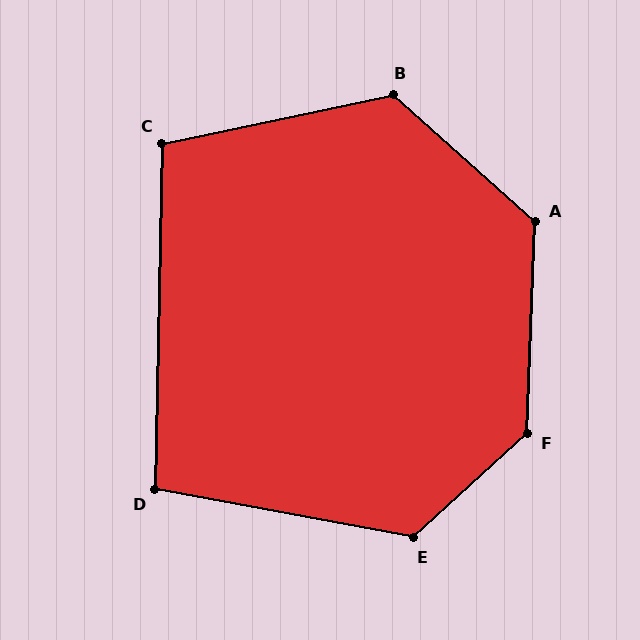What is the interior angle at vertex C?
Approximately 103 degrees (obtuse).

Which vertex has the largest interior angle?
F, at approximately 134 degrees.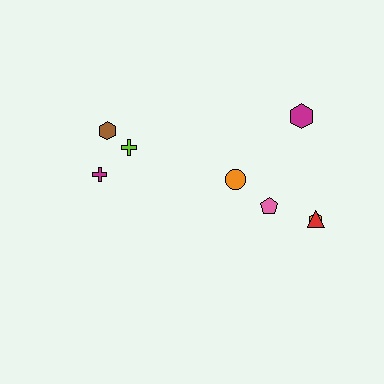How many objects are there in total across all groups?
There are 8 objects.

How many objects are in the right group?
There are 5 objects.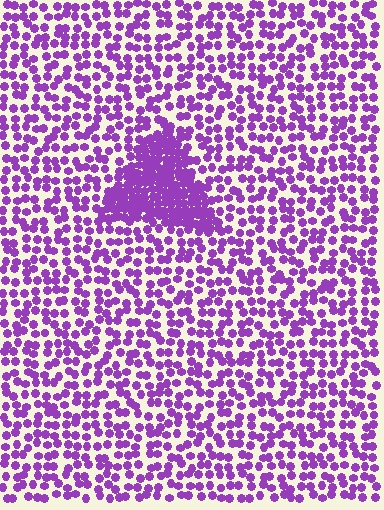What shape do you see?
I see a triangle.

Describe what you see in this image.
The image contains small purple elements arranged at two different densities. A triangle-shaped region is visible where the elements are more densely packed than the surrounding area.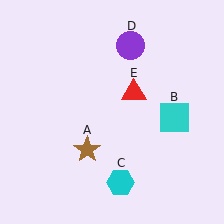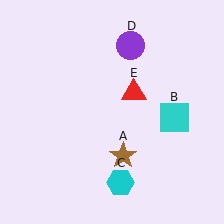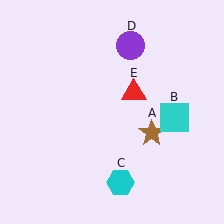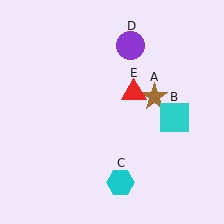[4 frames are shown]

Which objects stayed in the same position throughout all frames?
Cyan square (object B) and cyan hexagon (object C) and purple circle (object D) and red triangle (object E) remained stationary.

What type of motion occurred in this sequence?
The brown star (object A) rotated counterclockwise around the center of the scene.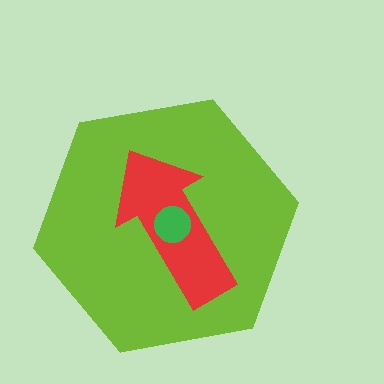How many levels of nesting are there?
3.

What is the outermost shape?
The lime hexagon.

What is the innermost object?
The green circle.